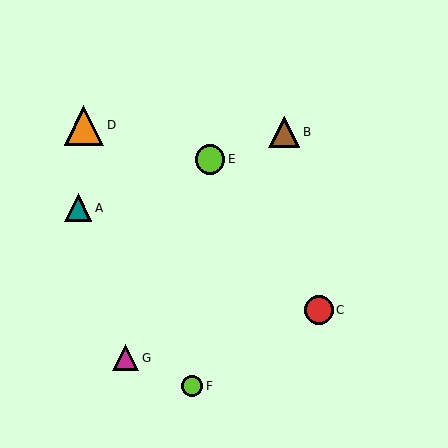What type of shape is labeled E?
Shape E is a lime circle.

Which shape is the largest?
The orange triangle (labeled D) is the largest.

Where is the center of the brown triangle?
The center of the brown triangle is at (284, 132).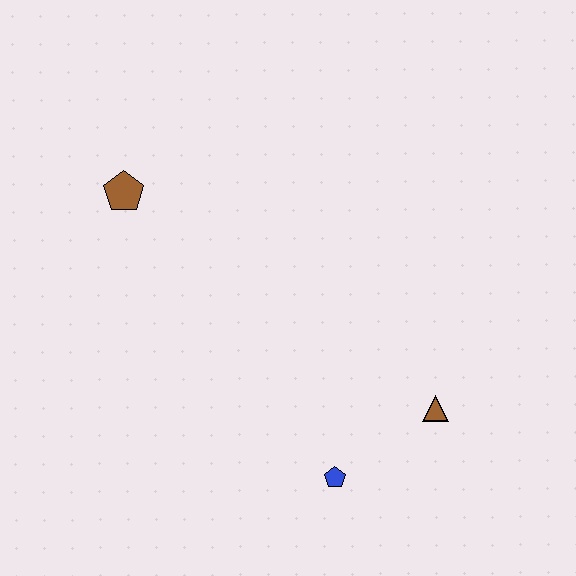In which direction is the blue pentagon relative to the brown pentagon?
The blue pentagon is below the brown pentagon.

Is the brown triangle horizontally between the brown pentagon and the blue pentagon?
No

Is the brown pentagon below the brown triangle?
No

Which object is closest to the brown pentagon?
The blue pentagon is closest to the brown pentagon.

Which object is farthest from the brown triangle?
The brown pentagon is farthest from the brown triangle.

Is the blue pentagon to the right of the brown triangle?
No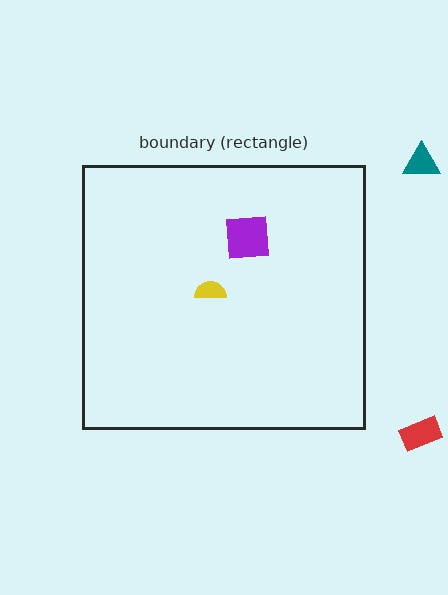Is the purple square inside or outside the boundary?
Inside.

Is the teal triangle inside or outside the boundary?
Outside.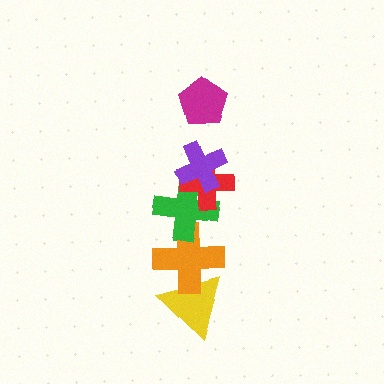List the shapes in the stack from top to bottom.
From top to bottom: the magenta pentagon, the purple cross, the red cross, the green cross, the orange cross, the yellow triangle.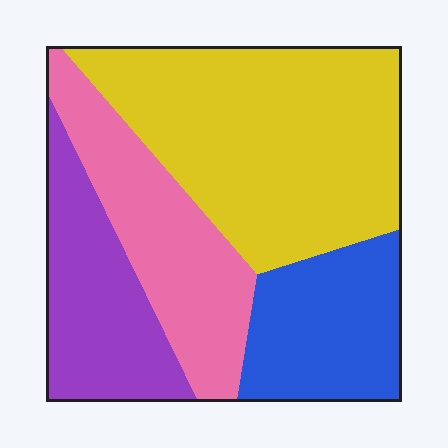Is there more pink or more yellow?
Yellow.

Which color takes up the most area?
Yellow, at roughly 40%.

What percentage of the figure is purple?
Purple takes up about one fifth (1/5) of the figure.